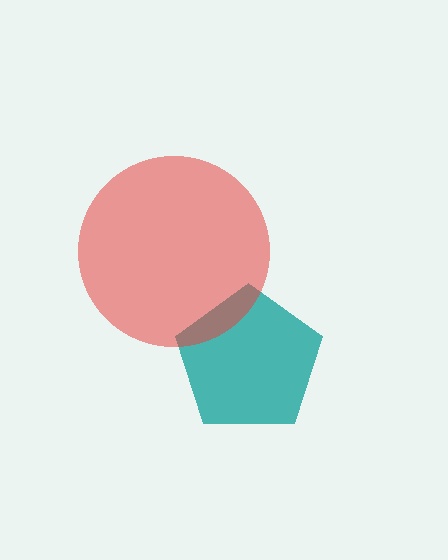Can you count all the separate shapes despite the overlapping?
Yes, there are 2 separate shapes.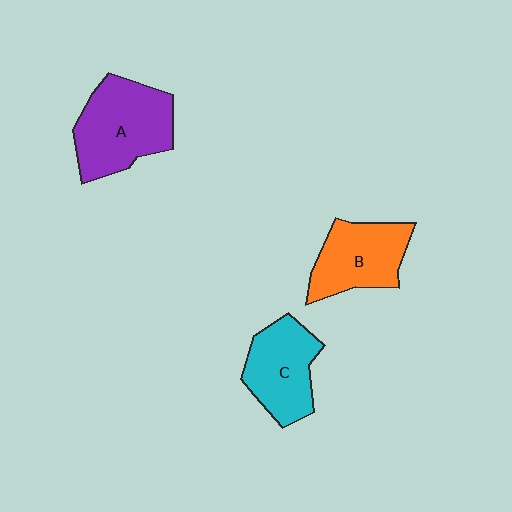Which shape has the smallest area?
Shape C (cyan).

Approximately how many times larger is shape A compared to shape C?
Approximately 1.3 times.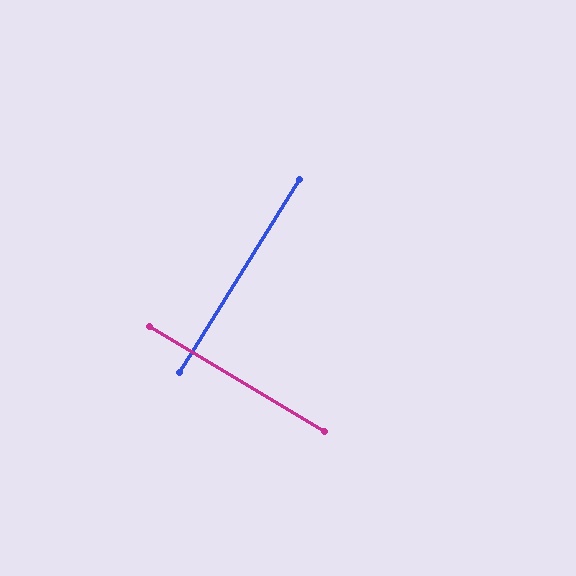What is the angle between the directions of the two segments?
Approximately 89 degrees.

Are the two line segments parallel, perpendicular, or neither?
Perpendicular — they meet at approximately 89°.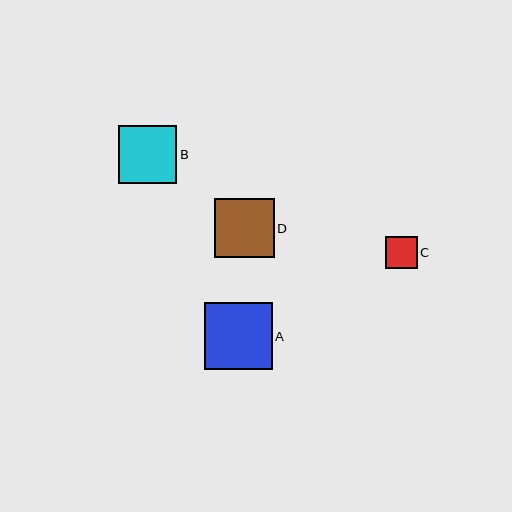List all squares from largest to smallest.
From largest to smallest: A, D, B, C.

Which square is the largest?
Square A is the largest with a size of approximately 67 pixels.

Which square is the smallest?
Square C is the smallest with a size of approximately 32 pixels.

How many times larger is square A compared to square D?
Square A is approximately 1.1 times the size of square D.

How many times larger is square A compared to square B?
Square A is approximately 1.2 times the size of square B.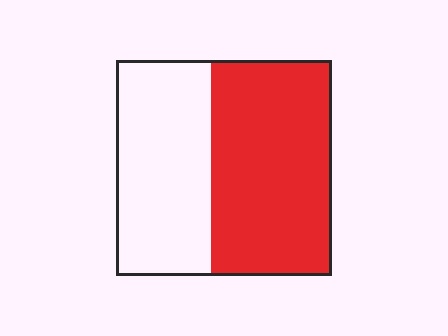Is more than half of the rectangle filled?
Yes.